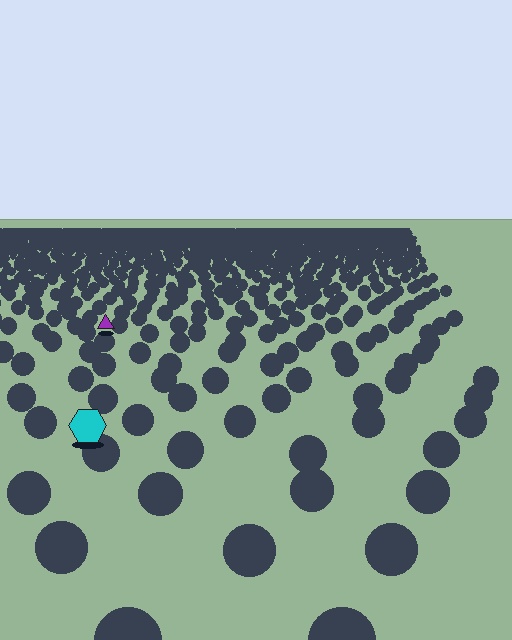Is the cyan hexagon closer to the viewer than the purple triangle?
Yes. The cyan hexagon is closer — you can tell from the texture gradient: the ground texture is coarser near it.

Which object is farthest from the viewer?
The purple triangle is farthest from the viewer. It appears smaller and the ground texture around it is denser.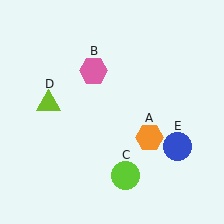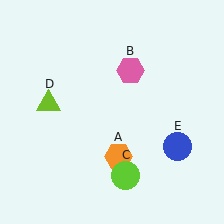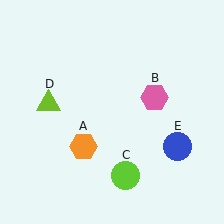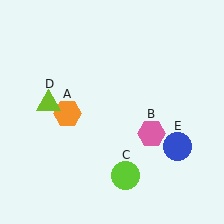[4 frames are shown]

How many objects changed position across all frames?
2 objects changed position: orange hexagon (object A), pink hexagon (object B).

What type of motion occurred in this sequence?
The orange hexagon (object A), pink hexagon (object B) rotated clockwise around the center of the scene.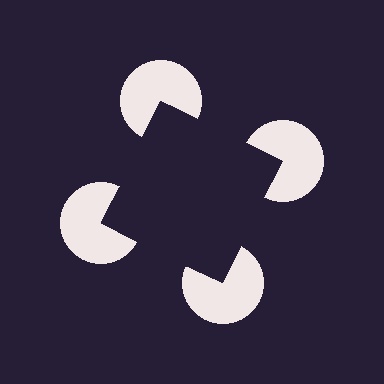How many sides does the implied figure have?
4 sides.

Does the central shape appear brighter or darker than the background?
It typically appears slightly darker than the background, even though no actual brightness change is drawn.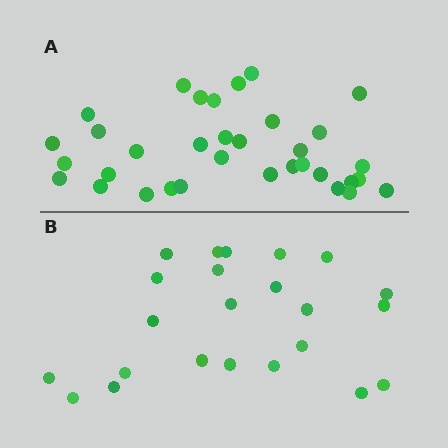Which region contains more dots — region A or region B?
Region A (the top region) has more dots.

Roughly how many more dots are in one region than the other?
Region A has roughly 12 or so more dots than region B.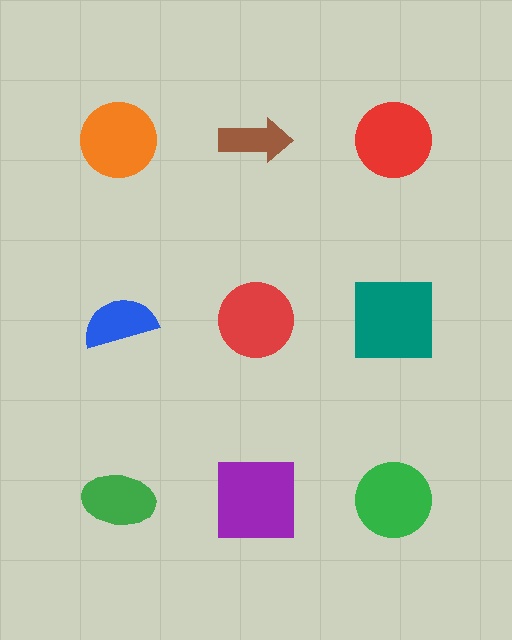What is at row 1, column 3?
A red circle.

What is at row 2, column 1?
A blue semicircle.